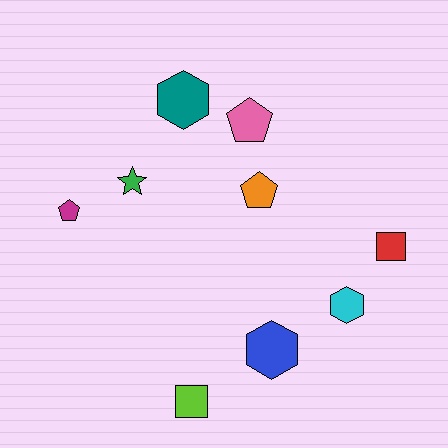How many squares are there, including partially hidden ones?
There are 2 squares.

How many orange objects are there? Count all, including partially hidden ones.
There is 1 orange object.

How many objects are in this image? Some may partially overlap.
There are 9 objects.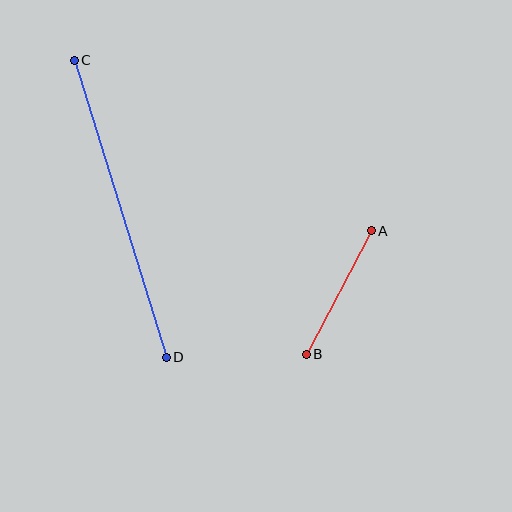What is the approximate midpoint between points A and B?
The midpoint is at approximately (339, 292) pixels.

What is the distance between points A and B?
The distance is approximately 139 pixels.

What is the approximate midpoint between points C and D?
The midpoint is at approximately (120, 209) pixels.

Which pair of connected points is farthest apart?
Points C and D are farthest apart.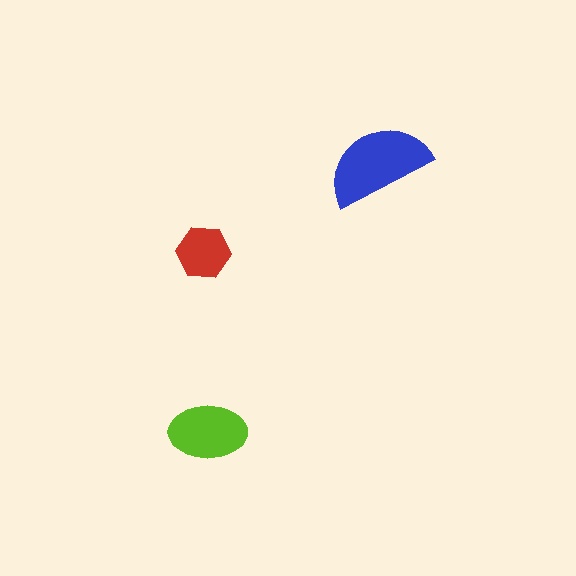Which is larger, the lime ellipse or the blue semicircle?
The blue semicircle.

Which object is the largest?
The blue semicircle.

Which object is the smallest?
The red hexagon.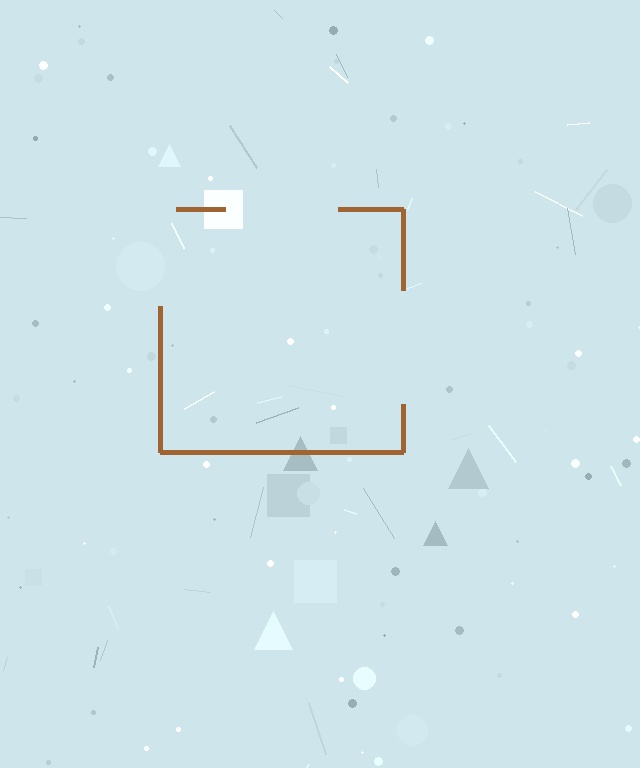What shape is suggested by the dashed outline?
The dashed outline suggests a square.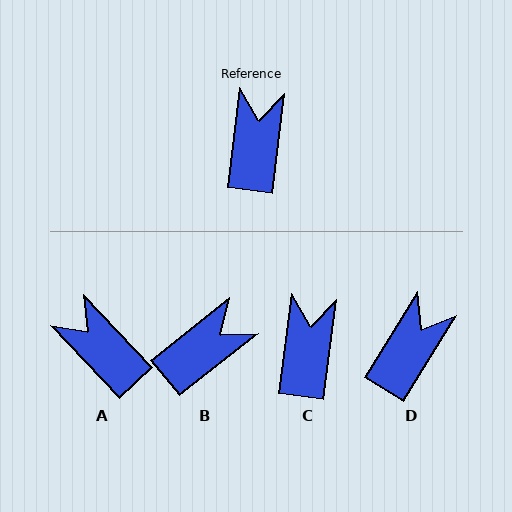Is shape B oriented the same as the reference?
No, it is off by about 45 degrees.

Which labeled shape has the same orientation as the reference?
C.